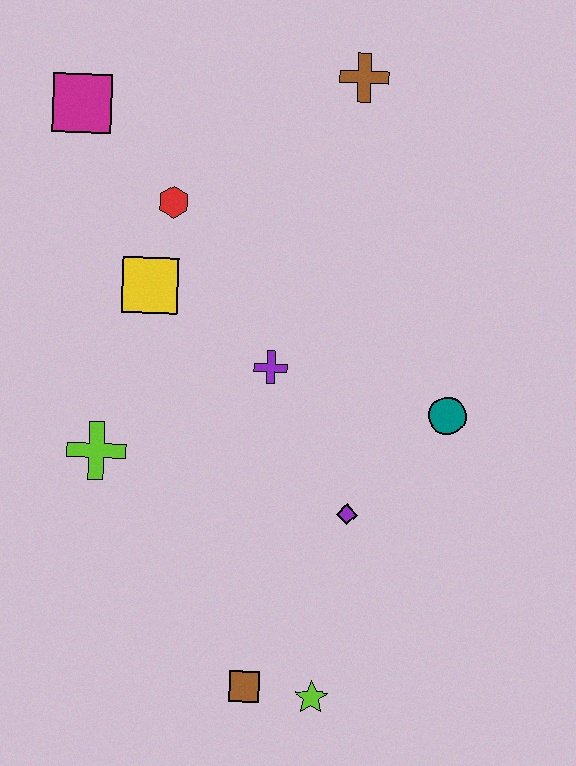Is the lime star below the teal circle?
Yes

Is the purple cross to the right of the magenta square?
Yes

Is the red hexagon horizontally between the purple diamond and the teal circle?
No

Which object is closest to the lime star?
The brown square is closest to the lime star.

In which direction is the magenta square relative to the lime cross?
The magenta square is above the lime cross.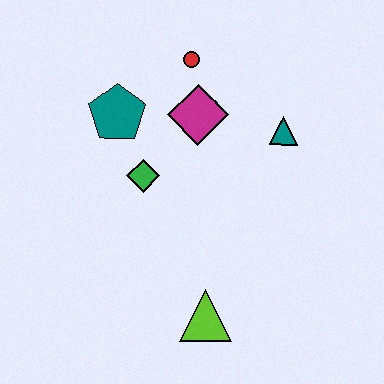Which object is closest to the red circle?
The magenta diamond is closest to the red circle.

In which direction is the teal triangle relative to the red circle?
The teal triangle is to the right of the red circle.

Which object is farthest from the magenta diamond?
The lime triangle is farthest from the magenta diamond.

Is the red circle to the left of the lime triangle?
Yes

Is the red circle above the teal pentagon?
Yes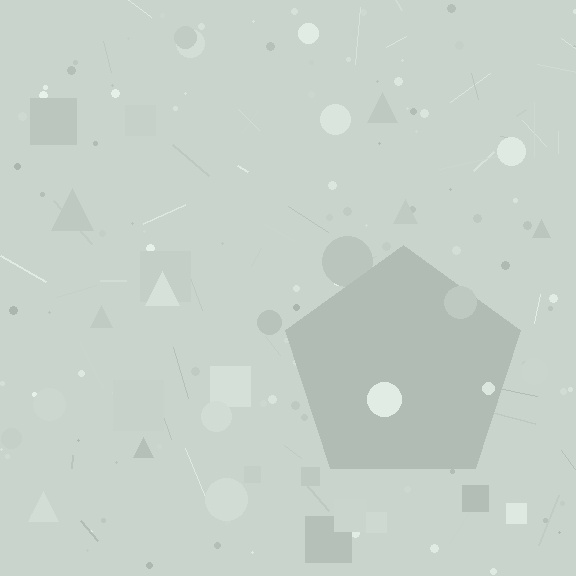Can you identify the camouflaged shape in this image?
The camouflaged shape is a pentagon.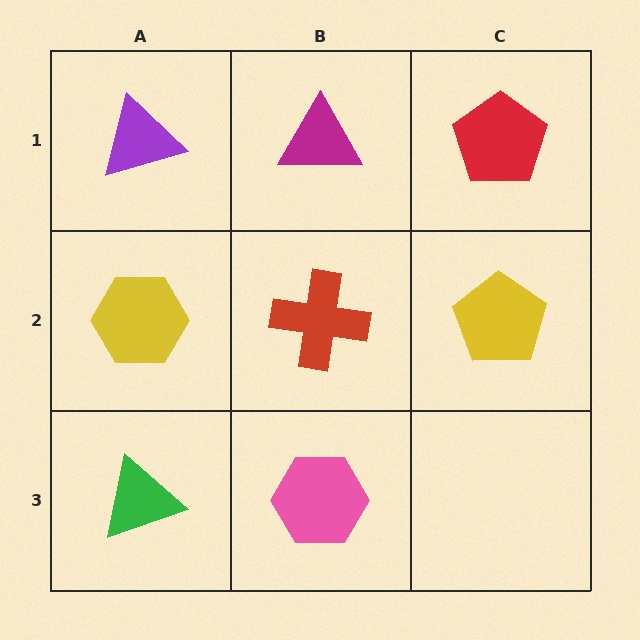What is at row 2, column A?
A yellow hexagon.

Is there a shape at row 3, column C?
No, that cell is empty.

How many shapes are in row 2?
3 shapes.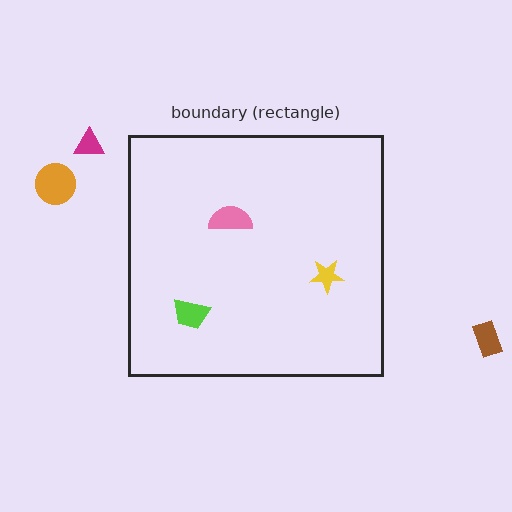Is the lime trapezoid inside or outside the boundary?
Inside.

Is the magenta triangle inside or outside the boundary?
Outside.